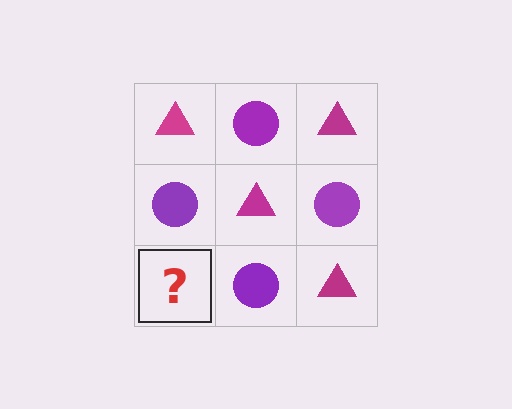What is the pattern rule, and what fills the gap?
The rule is that it alternates magenta triangle and purple circle in a checkerboard pattern. The gap should be filled with a magenta triangle.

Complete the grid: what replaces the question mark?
The question mark should be replaced with a magenta triangle.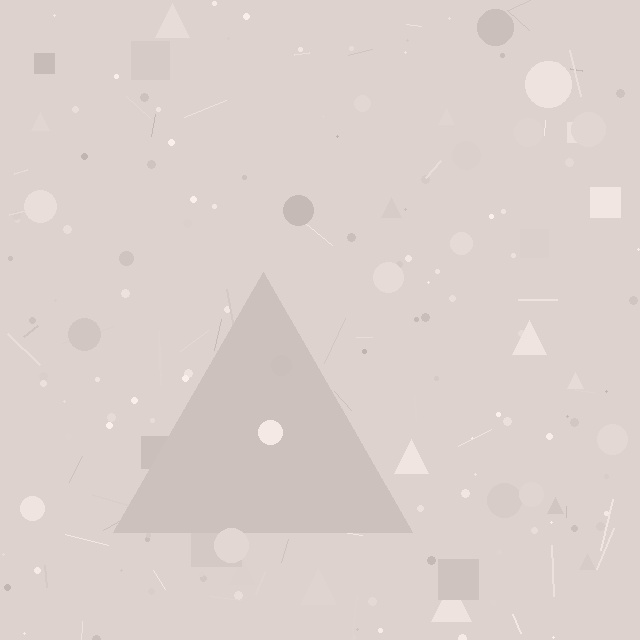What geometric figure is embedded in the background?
A triangle is embedded in the background.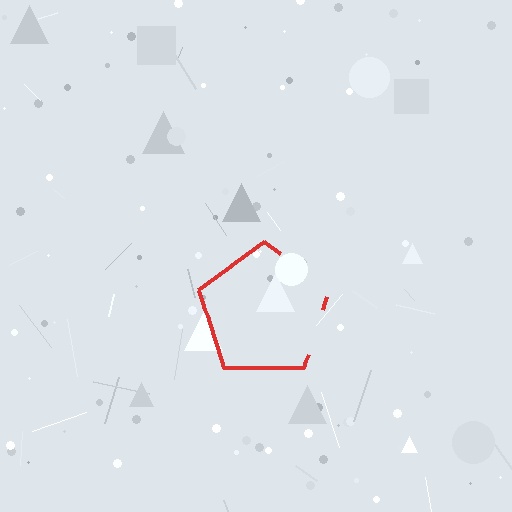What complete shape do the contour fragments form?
The contour fragments form a pentagon.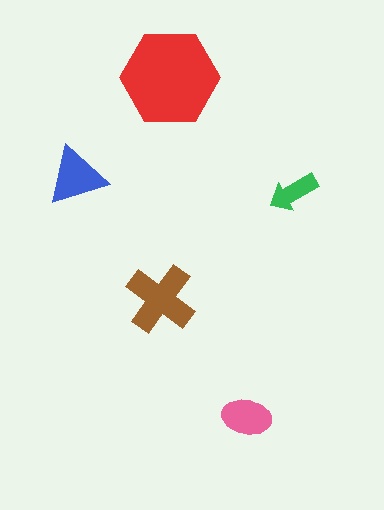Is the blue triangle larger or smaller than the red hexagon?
Smaller.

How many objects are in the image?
There are 5 objects in the image.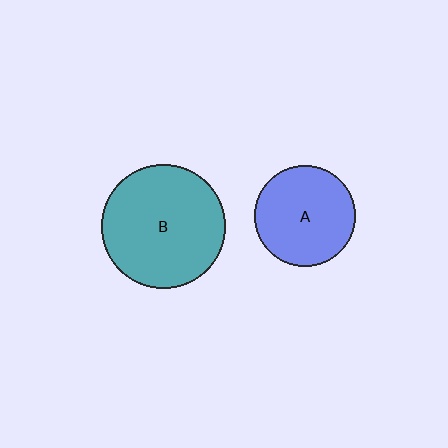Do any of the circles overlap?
No, none of the circles overlap.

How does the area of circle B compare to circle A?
Approximately 1.5 times.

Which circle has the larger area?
Circle B (teal).